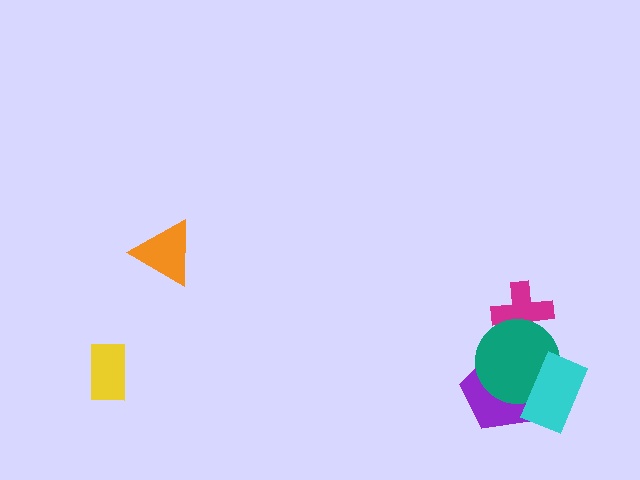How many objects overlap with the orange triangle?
0 objects overlap with the orange triangle.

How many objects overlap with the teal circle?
3 objects overlap with the teal circle.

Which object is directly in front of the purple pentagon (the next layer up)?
The teal circle is directly in front of the purple pentagon.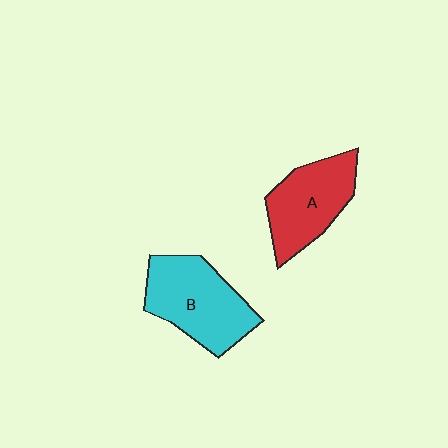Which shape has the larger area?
Shape B (cyan).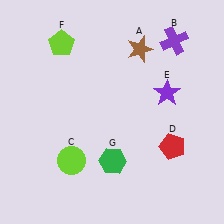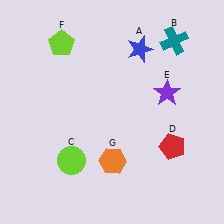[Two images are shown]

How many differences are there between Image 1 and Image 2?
There are 3 differences between the two images.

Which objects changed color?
A changed from brown to blue. B changed from purple to teal. G changed from green to orange.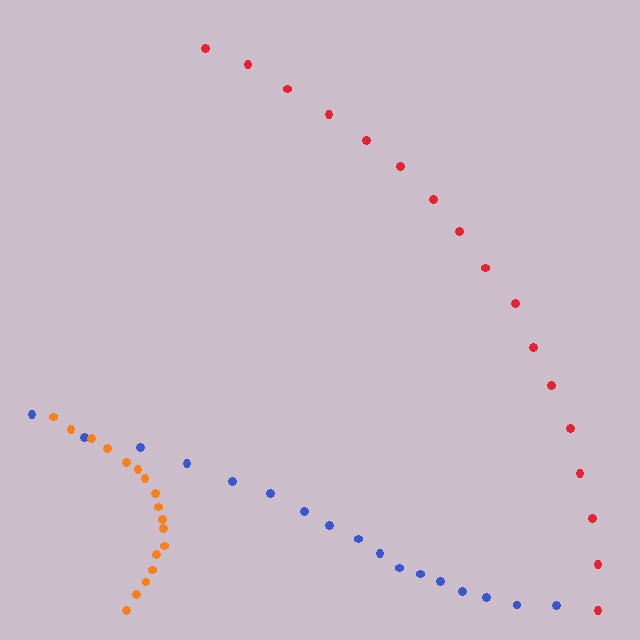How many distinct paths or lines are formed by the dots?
There are 3 distinct paths.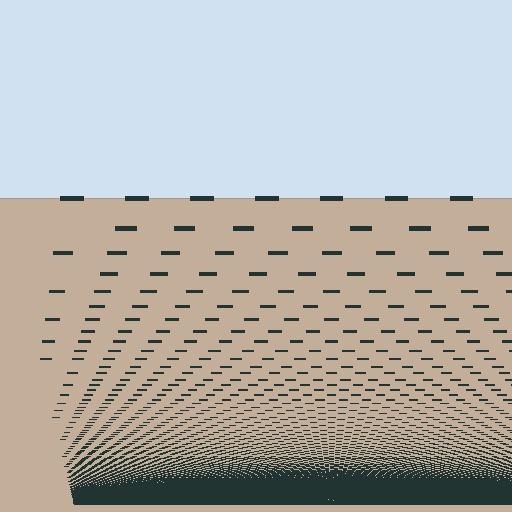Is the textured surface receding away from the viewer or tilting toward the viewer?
The surface appears to tilt toward the viewer. Texture elements get larger and sparser toward the top.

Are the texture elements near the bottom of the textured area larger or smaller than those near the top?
Smaller. The gradient is inverted — elements near the bottom are smaller and denser.